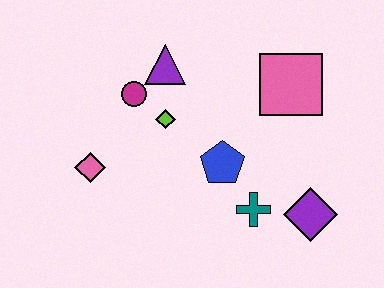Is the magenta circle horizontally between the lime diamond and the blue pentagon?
No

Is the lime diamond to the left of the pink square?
Yes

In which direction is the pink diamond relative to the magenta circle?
The pink diamond is below the magenta circle.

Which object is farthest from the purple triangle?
The purple diamond is farthest from the purple triangle.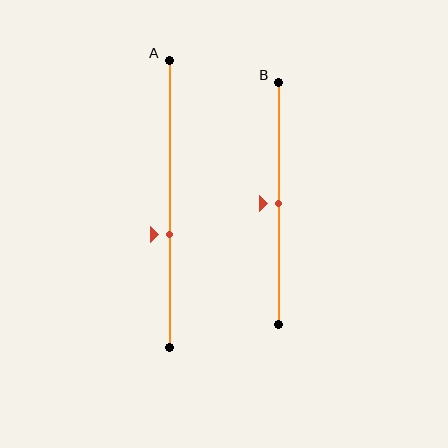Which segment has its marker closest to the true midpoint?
Segment B has its marker closest to the true midpoint.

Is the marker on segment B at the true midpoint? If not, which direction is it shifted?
Yes, the marker on segment B is at the true midpoint.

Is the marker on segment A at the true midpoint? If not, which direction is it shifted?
No, the marker on segment A is shifted downward by about 11% of the segment length.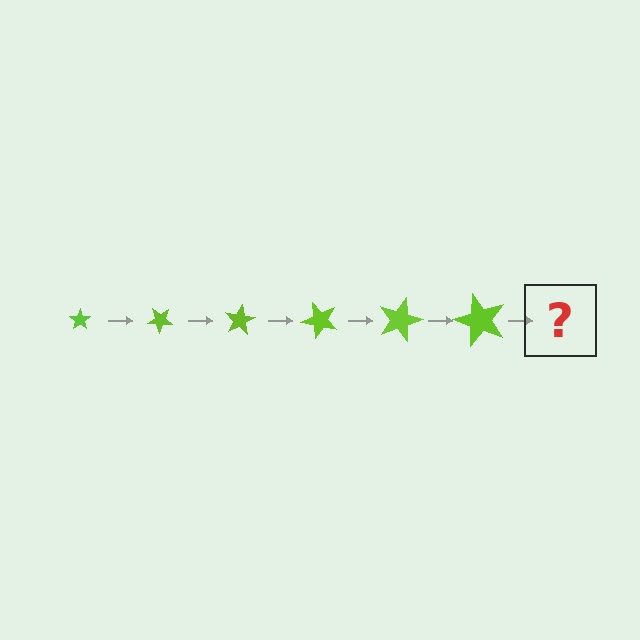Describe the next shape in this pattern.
It should be a star, larger than the previous one and rotated 240 degrees from the start.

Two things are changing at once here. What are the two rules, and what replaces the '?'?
The two rules are that the star grows larger each step and it rotates 40 degrees each step. The '?' should be a star, larger than the previous one and rotated 240 degrees from the start.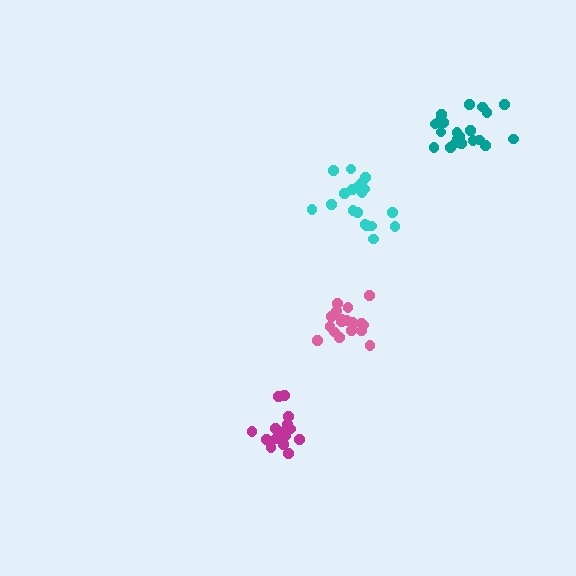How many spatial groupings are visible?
There are 4 spatial groupings.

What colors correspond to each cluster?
The clusters are colored: pink, teal, cyan, magenta.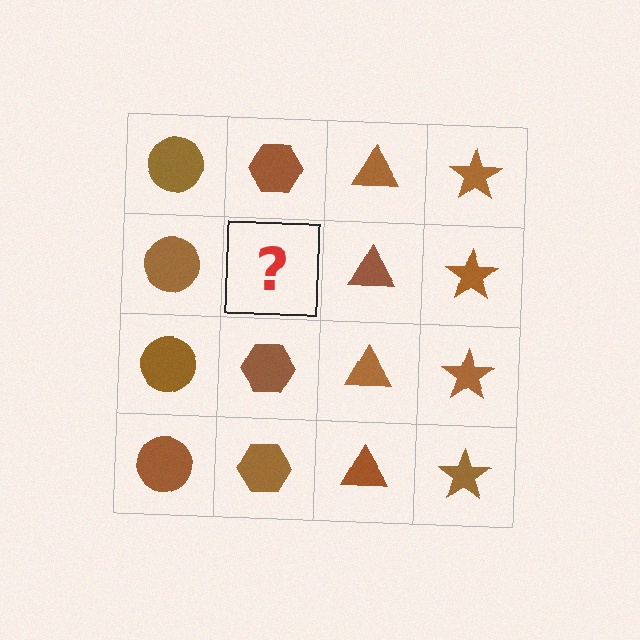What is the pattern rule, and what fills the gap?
The rule is that each column has a consistent shape. The gap should be filled with a brown hexagon.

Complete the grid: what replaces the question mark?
The question mark should be replaced with a brown hexagon.